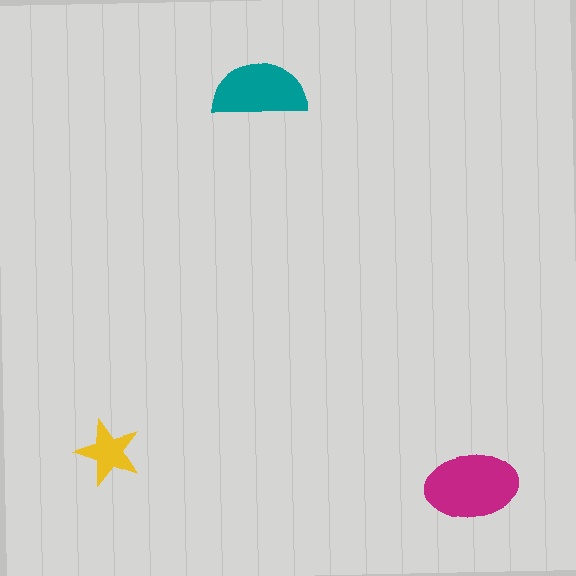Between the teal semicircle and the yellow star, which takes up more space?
The teal semicircle.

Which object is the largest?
The magenta ellipse.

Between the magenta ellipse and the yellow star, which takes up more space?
The magenta ellipse.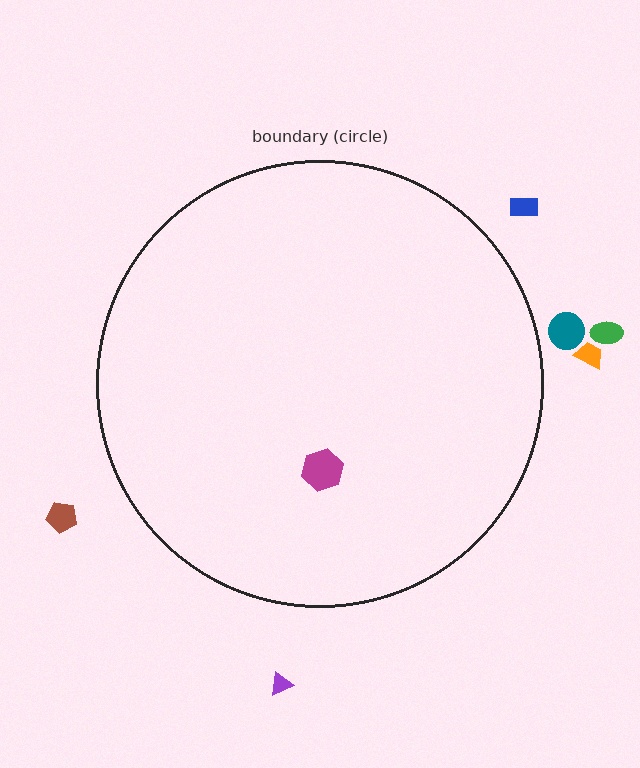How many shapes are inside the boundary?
1 inside, 6 outside.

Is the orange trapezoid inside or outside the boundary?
Outside.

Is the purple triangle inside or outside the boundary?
Outside.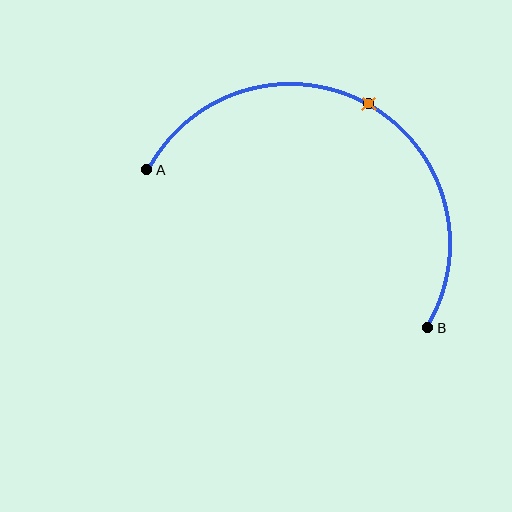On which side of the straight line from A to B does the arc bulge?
The arc bulges above the straight line connecting A and B.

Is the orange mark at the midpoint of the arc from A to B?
Yes. The orange mark lies on the arc at equal arc-length from both A and B — it is the arc midpoint.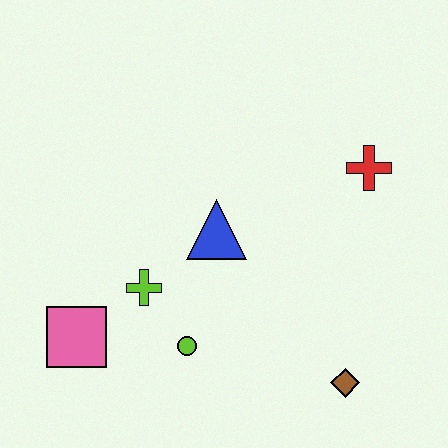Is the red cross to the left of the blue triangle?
No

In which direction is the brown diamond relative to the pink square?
The brown diamond is to the right of the pink square.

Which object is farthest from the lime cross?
The red cross is farthest from the lime cross.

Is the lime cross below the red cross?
Yes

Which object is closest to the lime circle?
The lime cross is closest to the lime circle.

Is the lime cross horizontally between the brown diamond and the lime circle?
No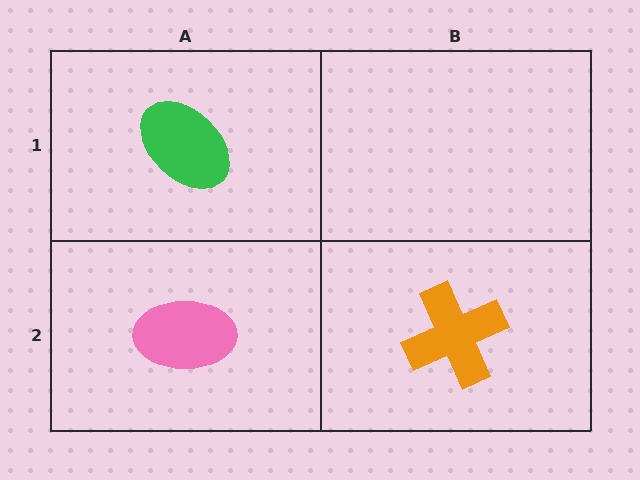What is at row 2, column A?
A pink ellipse.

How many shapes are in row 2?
2 shapes.